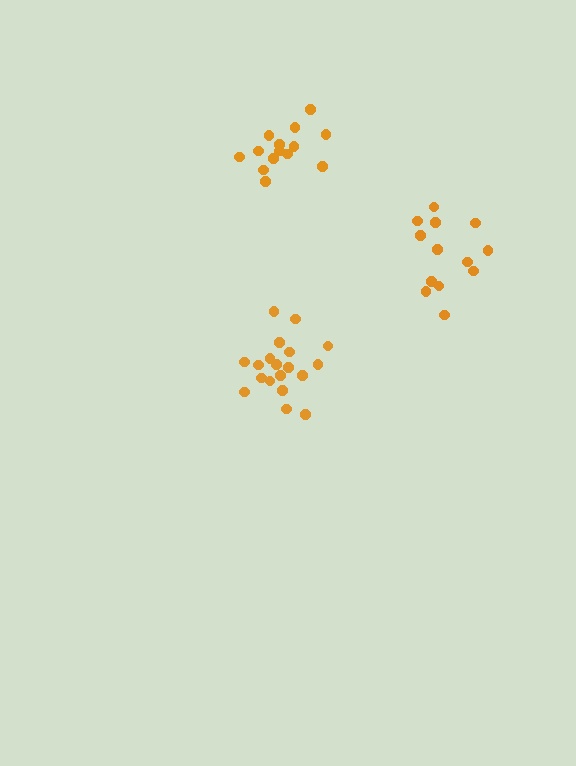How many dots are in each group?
Group 1: 14 dots, Group 2: 13 dots, Group 3: 19 dots (46 total).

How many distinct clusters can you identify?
There are 3 distinct clusters.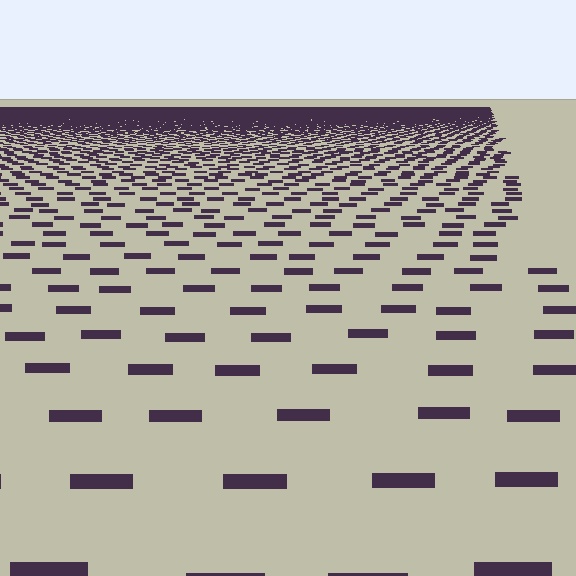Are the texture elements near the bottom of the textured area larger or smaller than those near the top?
Larger. Near the bottom, elements are closer to the viewer and appear at a bigger on-screen size.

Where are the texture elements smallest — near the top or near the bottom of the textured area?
Near the top.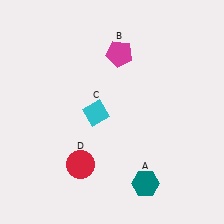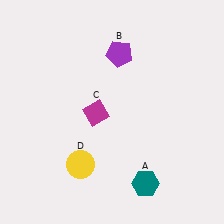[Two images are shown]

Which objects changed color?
B changed from magenta to purple. C changed from cyan to magenta. D changed from red to yellow.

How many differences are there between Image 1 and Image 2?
There are 3 differences between the two images.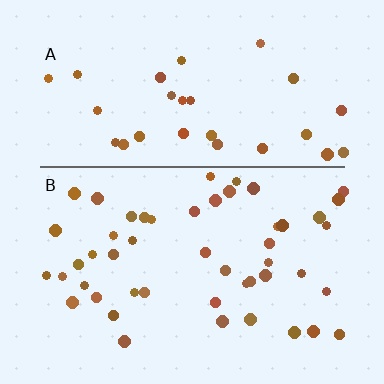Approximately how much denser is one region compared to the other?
Approximately 1.6× — region B over region A.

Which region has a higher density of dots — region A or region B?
B (the bottom).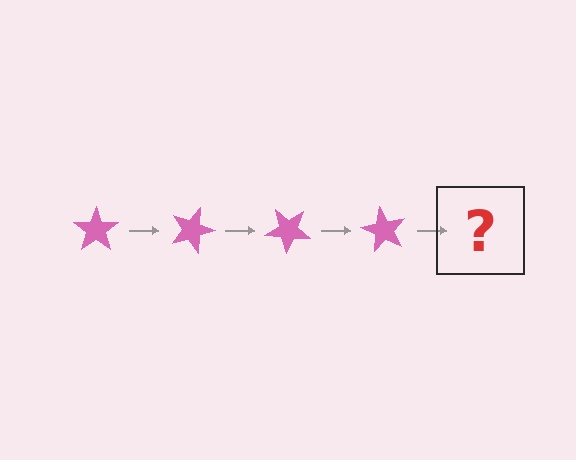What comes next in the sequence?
The next element should be a pink star rotated 80 degrees.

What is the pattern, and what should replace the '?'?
The pattern is that the star rotates 20 degrees each step. The '?' should be a pink star rotated 80 degrees.